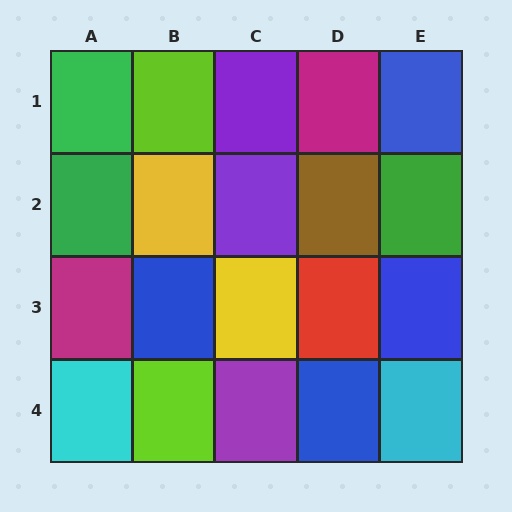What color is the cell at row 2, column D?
Brown.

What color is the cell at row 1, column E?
Blue.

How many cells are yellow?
2 cells are yellow.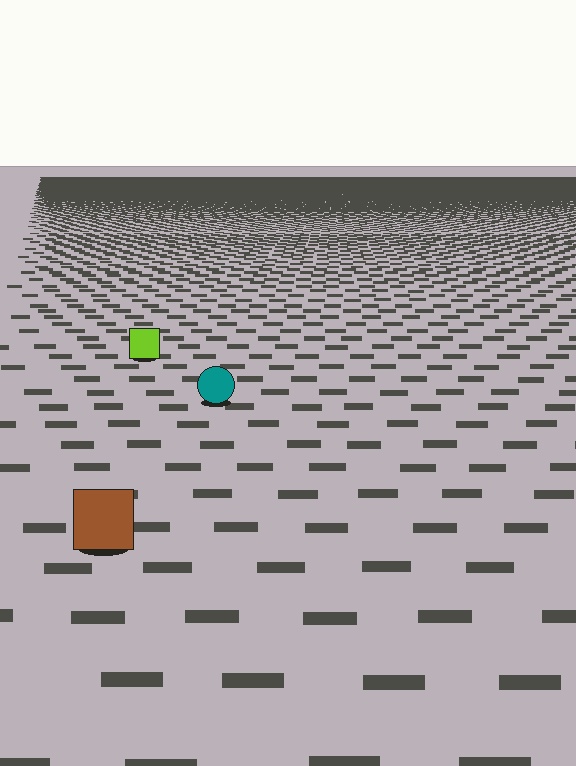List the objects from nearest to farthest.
From nearest to farthest: the brown square, the teal circle, the lime square.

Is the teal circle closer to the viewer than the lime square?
Yes. The teal circle is closer — you can tell from the texture gradient: the ground texture is coarser near it.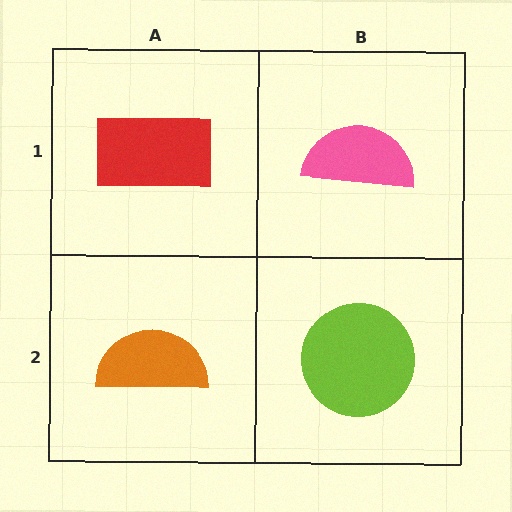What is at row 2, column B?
A lime circle.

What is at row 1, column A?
A red rectangle.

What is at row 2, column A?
An orange semicircle.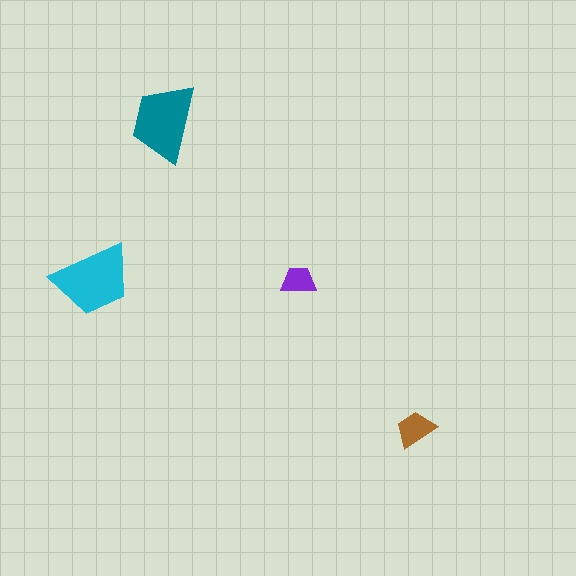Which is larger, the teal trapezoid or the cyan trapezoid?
The cyan one.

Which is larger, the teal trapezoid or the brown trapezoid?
The teal one.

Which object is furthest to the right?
The brown trapezoid is rightmost.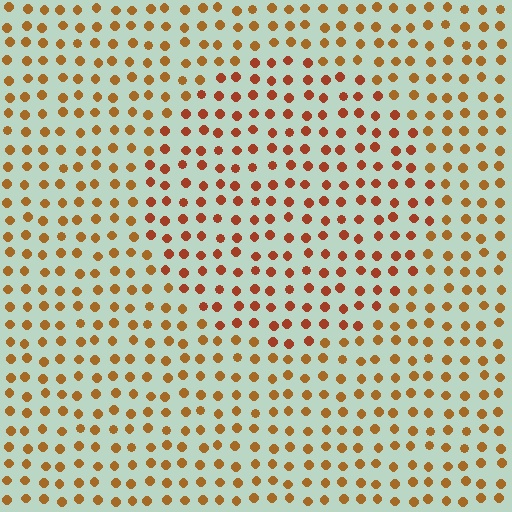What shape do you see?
I see a circle.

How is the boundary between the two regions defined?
The boundary is defined purely by a slight shift in hue (about 21 degrees). Spacing, size, and orientation are identical on both sides.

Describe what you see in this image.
The image is filled with small brown elements in a uniform arrangement. A circle-shaped region is visible where the elements are tinted to a slightly different hue, forming a subtle color boundary.